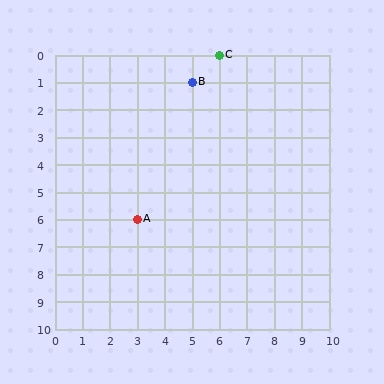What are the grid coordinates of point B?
Point B is at grid coordinates (5, 1).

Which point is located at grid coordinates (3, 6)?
Point A is at (3, 6).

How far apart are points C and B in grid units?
Points C and B are 1 column and 1 row apart (about 1.4 grid units diagonally).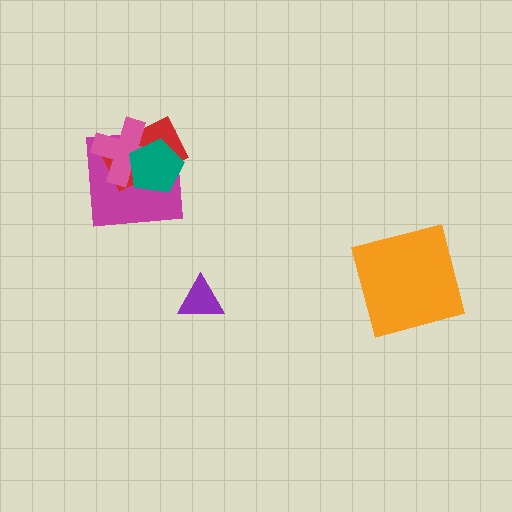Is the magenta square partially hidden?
Yes, it is partially covered by another shape.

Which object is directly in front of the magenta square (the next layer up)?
The red rectangle is directly in front of the magenta square.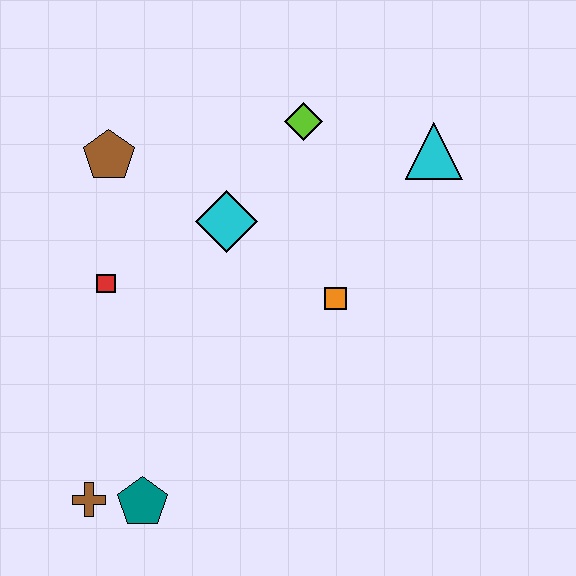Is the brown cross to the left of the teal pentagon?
Yes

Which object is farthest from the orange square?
The brown cross is farthest from the orange square.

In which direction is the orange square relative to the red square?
The orange square is to the right of the red square.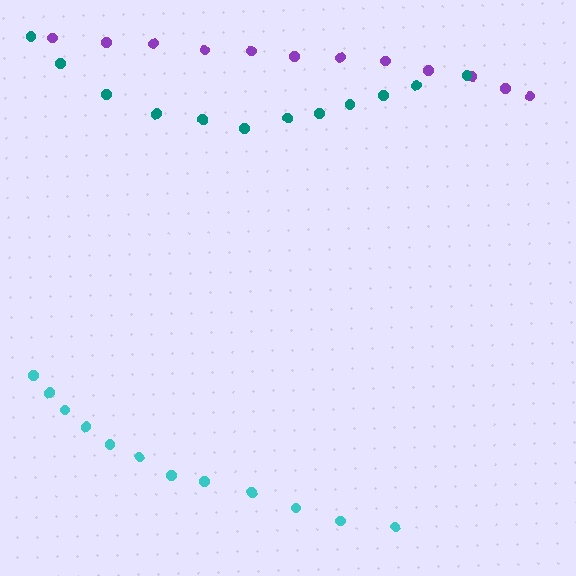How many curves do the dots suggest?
There are 3 distinct paths.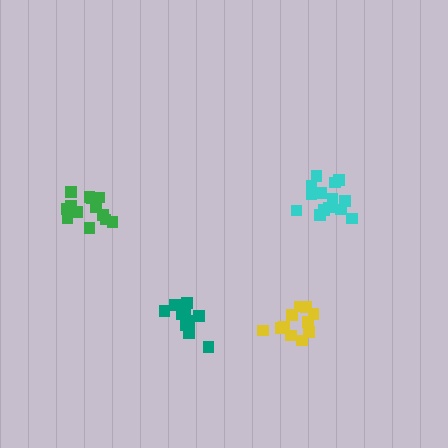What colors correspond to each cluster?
The clusters are colored: cyan, teal, yellow, green.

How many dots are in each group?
Group 1: 14 dots, Group 2: 11 dots, Group 3: 11 dots, Group 4: 13 dots (49 total).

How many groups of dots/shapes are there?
There are 4 groups.